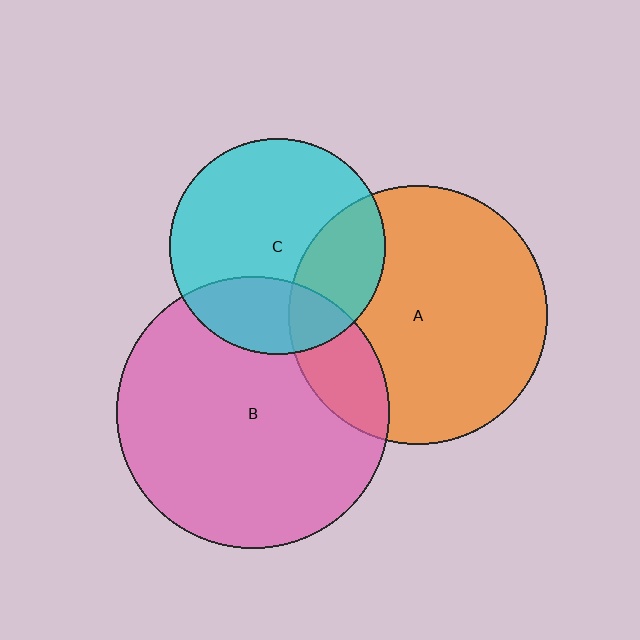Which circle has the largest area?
Circle B (pink).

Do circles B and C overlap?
Yes.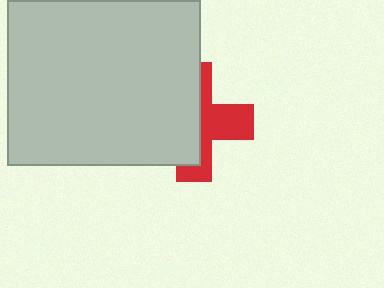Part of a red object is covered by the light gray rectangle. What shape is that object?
It is a cross.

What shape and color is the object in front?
The object in front is a light gray rectangle.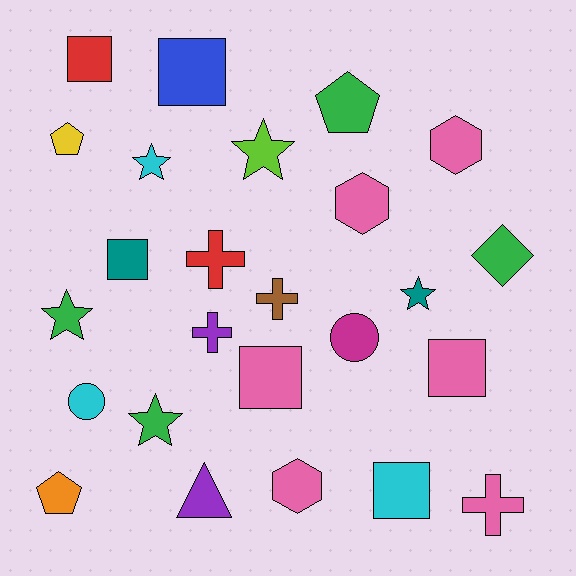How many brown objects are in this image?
There is 1 brown object.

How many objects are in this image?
There are 25 objects.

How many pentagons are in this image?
There are 3 pentagons.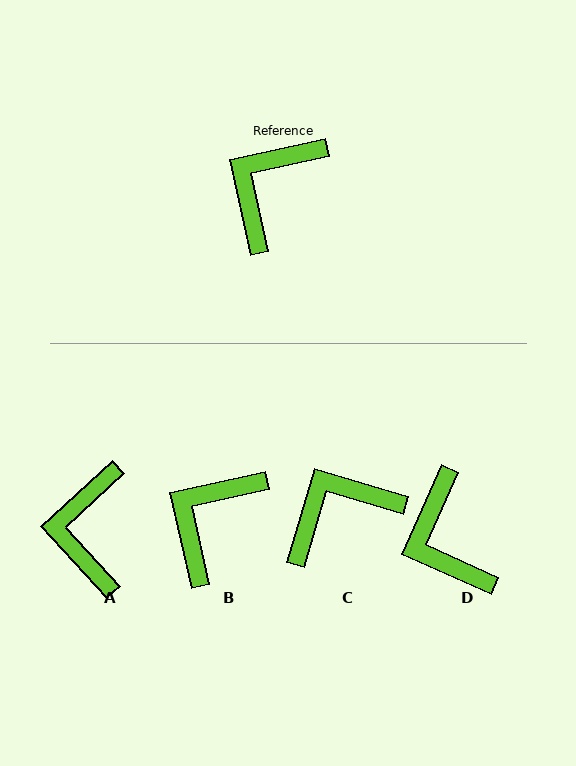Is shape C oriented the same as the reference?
No, it is off by about 29 degrees.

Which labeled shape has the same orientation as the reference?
B.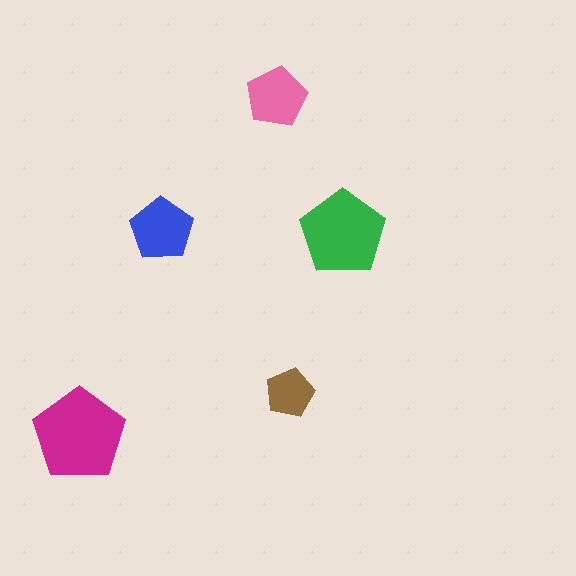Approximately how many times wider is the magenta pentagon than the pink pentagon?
About 1.5 times wider.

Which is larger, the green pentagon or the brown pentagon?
The green one.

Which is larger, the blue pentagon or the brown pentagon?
The blue one.